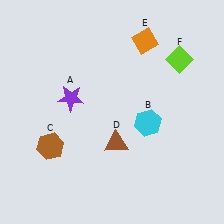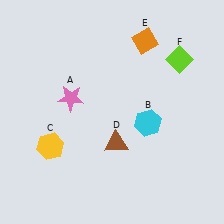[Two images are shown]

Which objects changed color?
A changed from purple to pink. C changed from brown to yellow.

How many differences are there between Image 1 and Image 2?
There are 2 differences between the two images.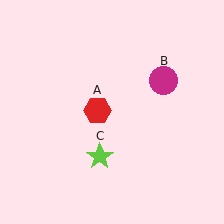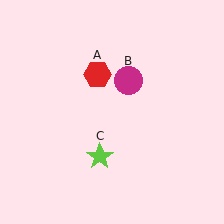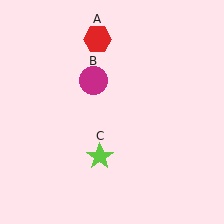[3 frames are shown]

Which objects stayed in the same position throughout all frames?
Lime star (object C) remained stationary.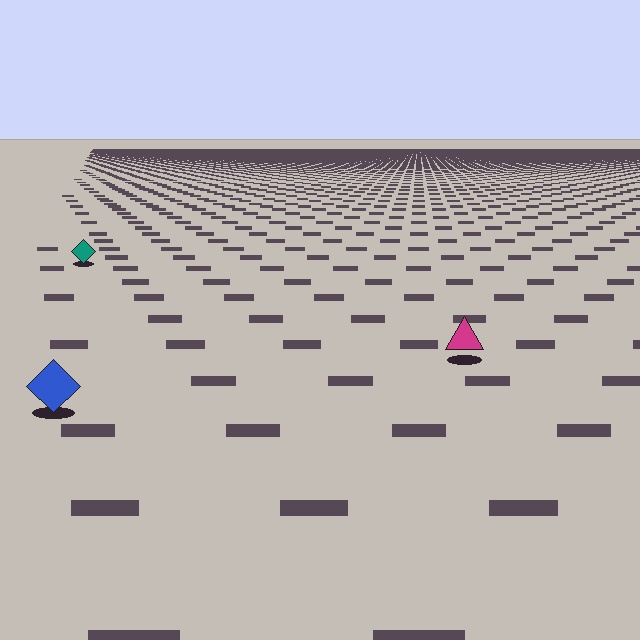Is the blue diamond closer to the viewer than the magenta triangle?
Yes. The blue diamond is closer — you can tell from the texture gradient: the ground texture is coarser near it.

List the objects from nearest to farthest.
From nearest to farthest: the blue diamond, the magenta triangle, the teal diamond.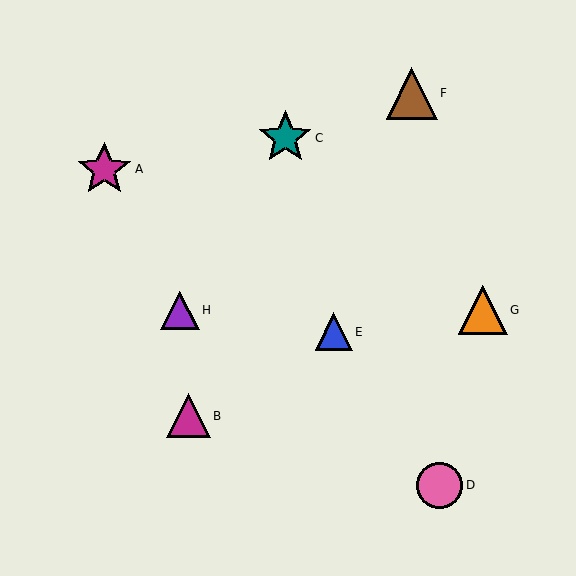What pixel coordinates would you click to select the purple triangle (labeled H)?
Click at (180, 310) to select the purple triangle H.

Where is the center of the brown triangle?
The center of the brown triangle is at (412, 93).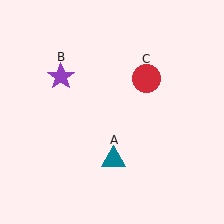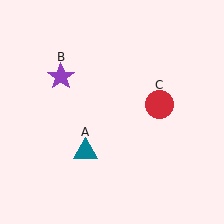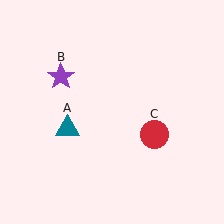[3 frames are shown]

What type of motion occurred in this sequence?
The teal triangle (object A), red circle (object C) rotated clockwise around the center of the scene.